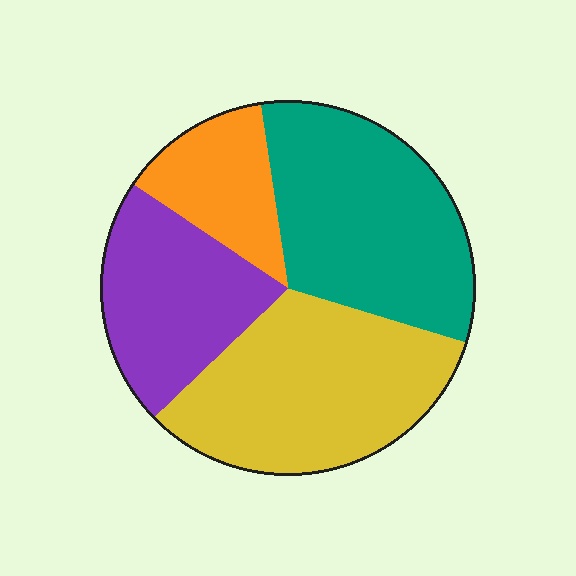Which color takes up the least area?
Orange, at roughly 15%.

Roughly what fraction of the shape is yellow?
Yellow takes up about one third (1/3) of the shape.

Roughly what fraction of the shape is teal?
Teal covers about 30% of the shape.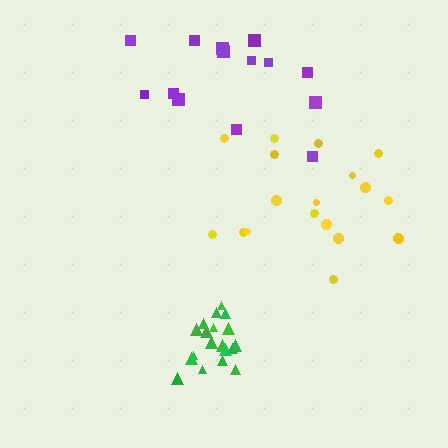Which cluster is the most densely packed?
Green.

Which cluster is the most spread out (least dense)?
Purple.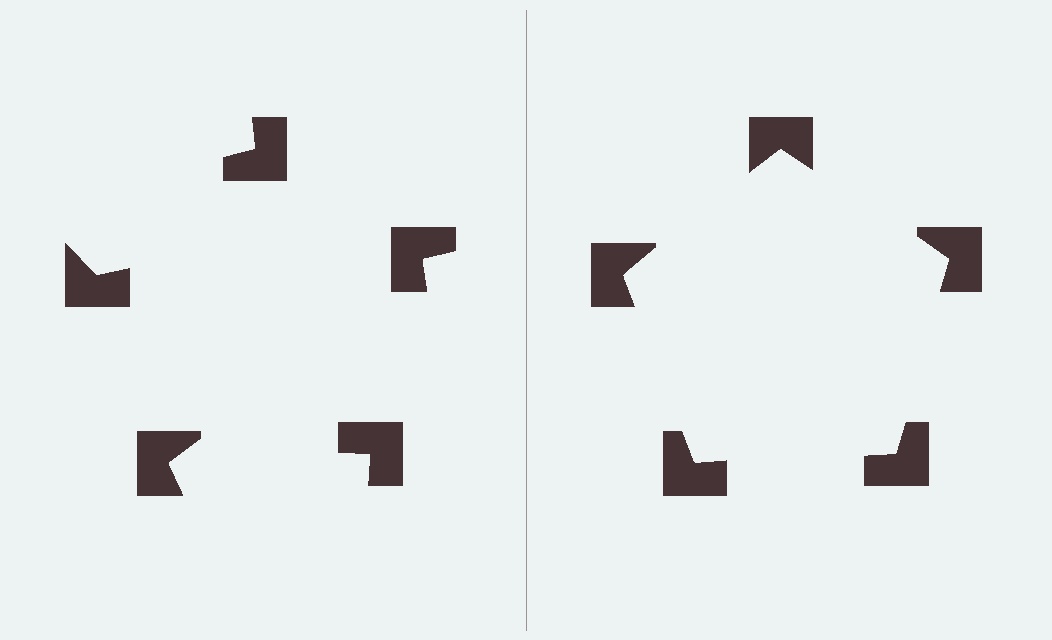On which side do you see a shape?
An illusory pentagon appears on the right side. On the left side the wedge cuts are rotated, so no coherent shape forms.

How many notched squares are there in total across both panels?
10 — 5 on each side.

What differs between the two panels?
The notched squares are positioned identically on both sides; only the wedge orientations differ. On the right they align to a pentagon; on the left they are misaligned.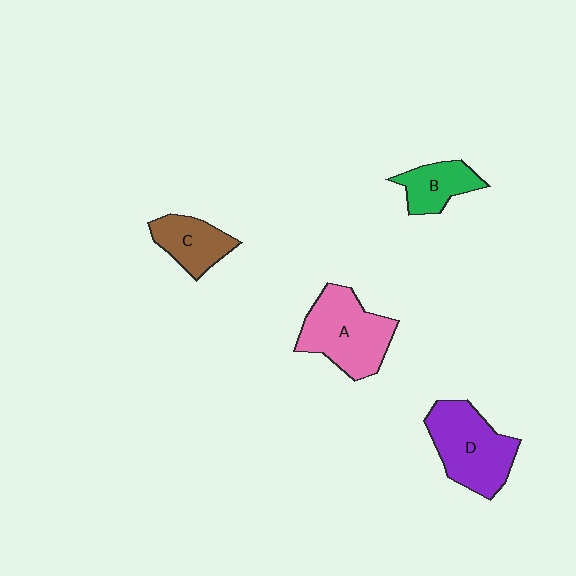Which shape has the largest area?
Shape A (pink).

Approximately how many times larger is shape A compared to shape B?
Approximately 1.9 times.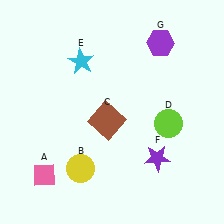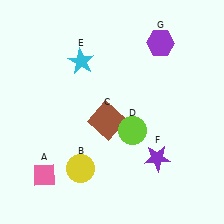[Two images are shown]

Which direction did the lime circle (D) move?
The lime circle (D) moved left.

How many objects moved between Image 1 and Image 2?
1 object moved between the two images.